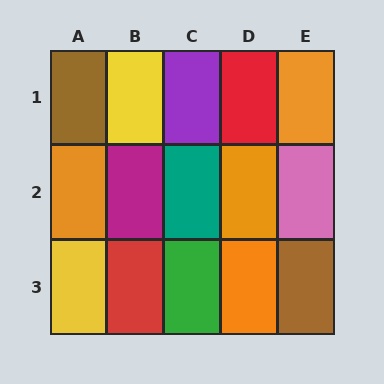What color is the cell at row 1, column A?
Brown.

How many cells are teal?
1 cell is teal.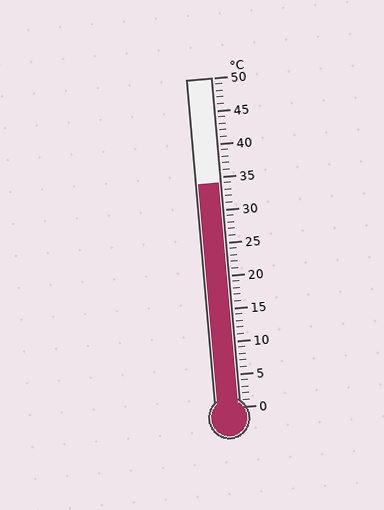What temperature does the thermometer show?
The thermometer shows approximately 34°C.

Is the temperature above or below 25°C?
The temperature is above 25°C.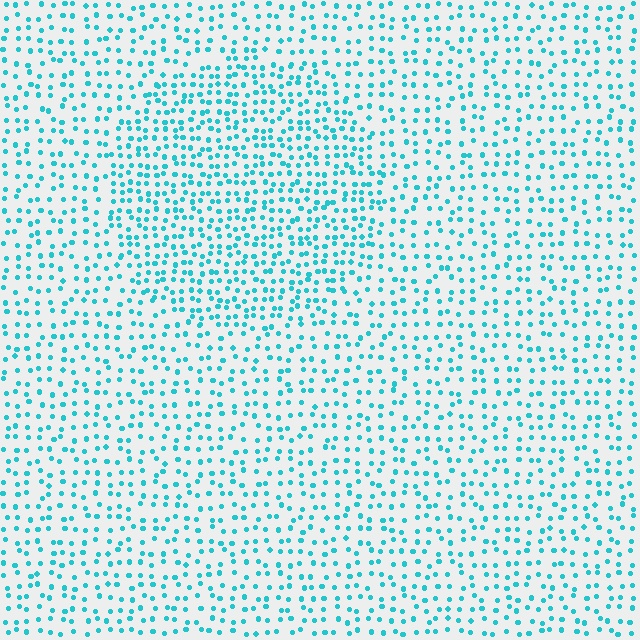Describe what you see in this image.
The image contains small cyan elements arranged at two different densities. A circle-shaped region is visible where the elements are more densely packed than the surrounding area.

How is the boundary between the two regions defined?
The boundary is defined by a change in element density (approximately 1.6x ratio). All elements are the same color, size, and shape.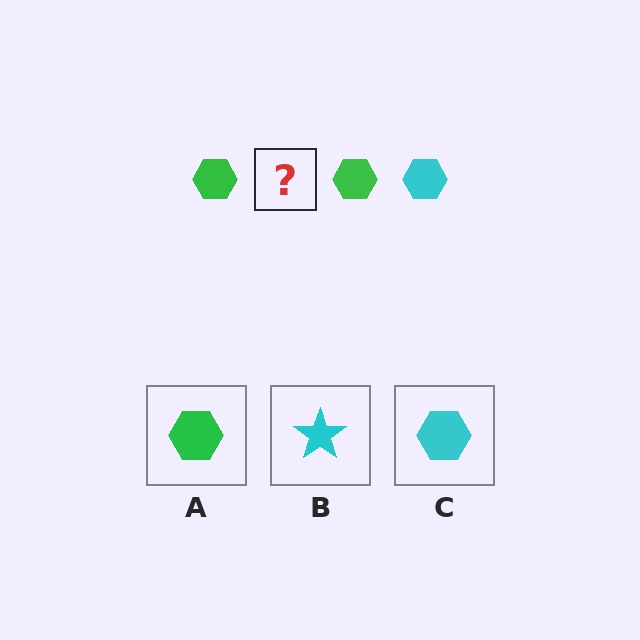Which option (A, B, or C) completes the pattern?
C.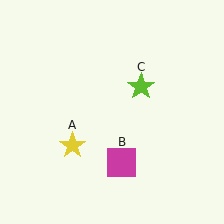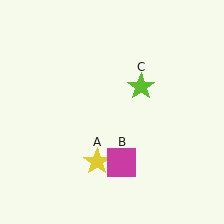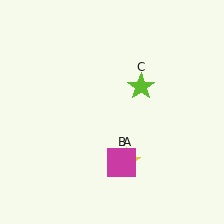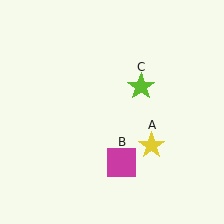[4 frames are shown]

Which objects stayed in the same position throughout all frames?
Magenta square (object B) and lime star (object C) remained stationary.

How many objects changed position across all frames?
1 object changed position: yellow star (object A).